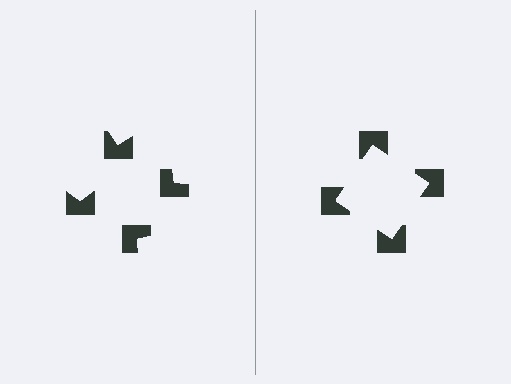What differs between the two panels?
The notched squares are positioned identically on both sides; only the wedge orientations differ. On the right they align to a square; on the left they are misaligned.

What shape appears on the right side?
An illusory square.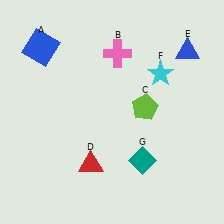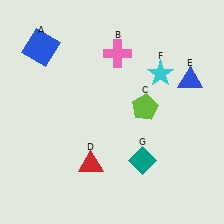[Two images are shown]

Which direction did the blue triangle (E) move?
The blue triangle (E) moved down.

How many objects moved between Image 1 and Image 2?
1 object moved between the two images.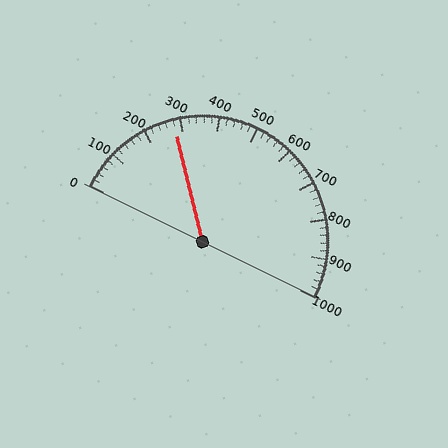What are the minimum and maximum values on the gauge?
The gauge ranges from 0 to 1000.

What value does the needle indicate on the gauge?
The needle indicates approximately 280.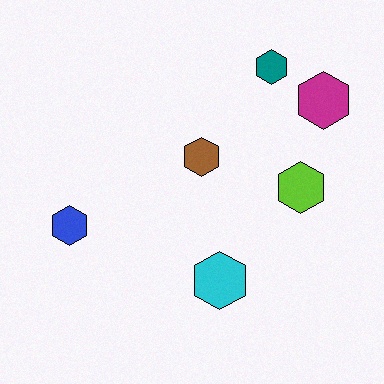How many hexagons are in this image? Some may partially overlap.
There are 6 hexagons.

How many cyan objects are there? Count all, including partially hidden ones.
There is 1 cyan object.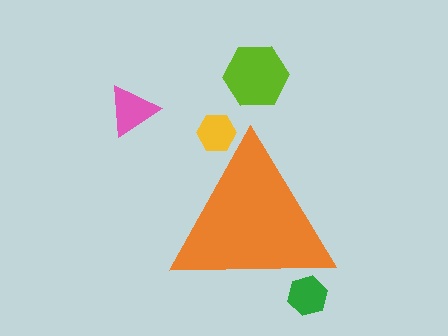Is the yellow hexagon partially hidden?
Yes, the yellow hexagon is partially hidden behind the orange triangle.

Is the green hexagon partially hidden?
Yes, the green hexagon is partially hidden behind the orange triangle.